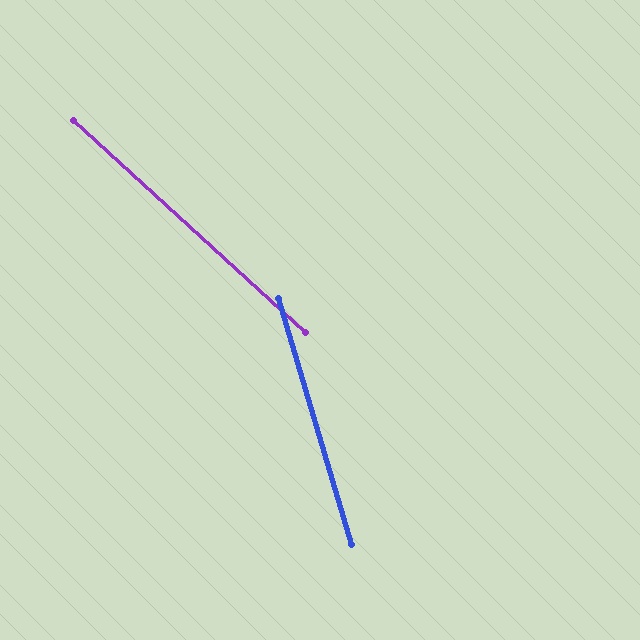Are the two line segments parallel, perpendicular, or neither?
Neither parallel nor perpendicular — they differ by about 31°.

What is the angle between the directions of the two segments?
Approximately 31 degrees.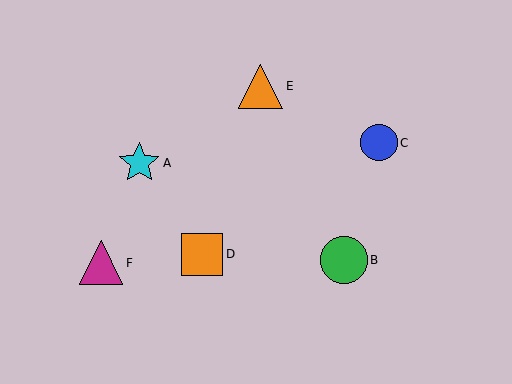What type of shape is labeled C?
Shape C is a blue circle.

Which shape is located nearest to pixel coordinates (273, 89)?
The orange triangle (labeled E) at (261, 86) is nearest to that location.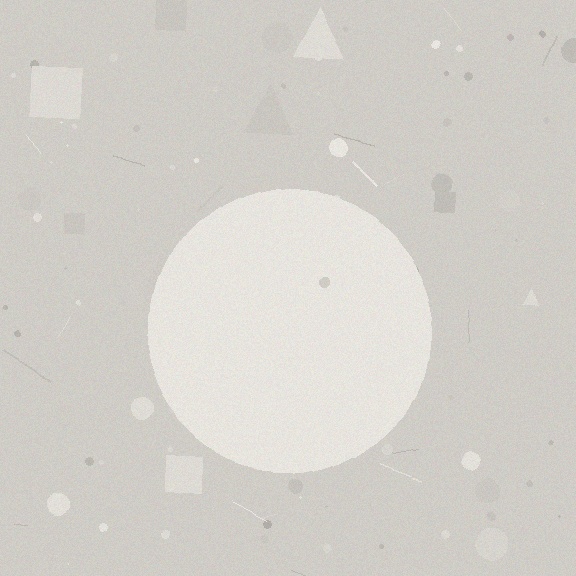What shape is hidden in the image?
A circle is hidden in the image.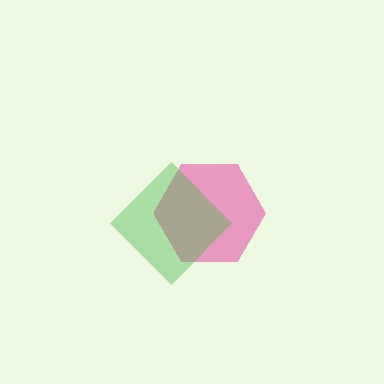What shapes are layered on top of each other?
The layered shapes are: a pink hexagon, a green diamond.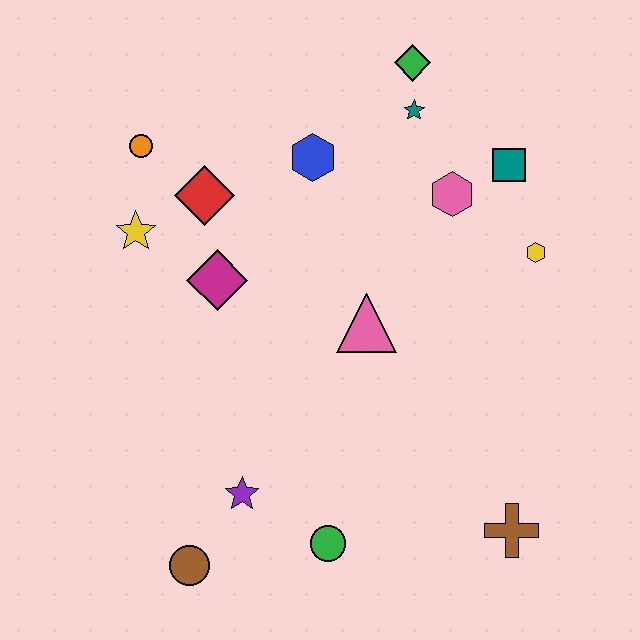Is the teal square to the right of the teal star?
Yes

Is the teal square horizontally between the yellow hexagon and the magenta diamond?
Yes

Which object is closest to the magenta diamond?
The red diamond is closest to the magenta diamond.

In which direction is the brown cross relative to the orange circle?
The brown cross is below the orange circle.